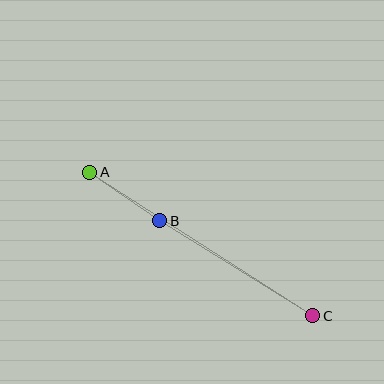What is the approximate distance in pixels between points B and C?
The distance between B and C is approximately 180 pixels.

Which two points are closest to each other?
Points A and B are closest to each other.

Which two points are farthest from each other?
Points A and C are farthest from each other.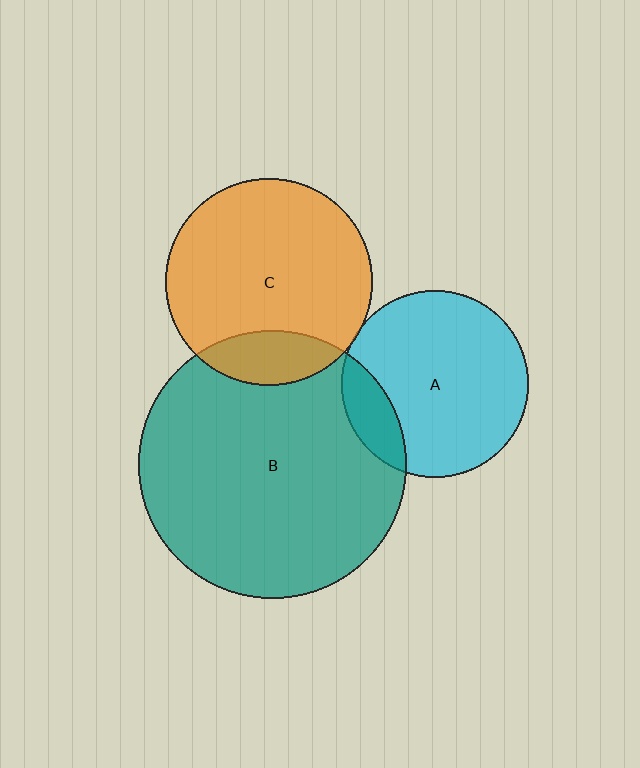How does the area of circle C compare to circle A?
Approximately 1.2 times.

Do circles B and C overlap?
Yes.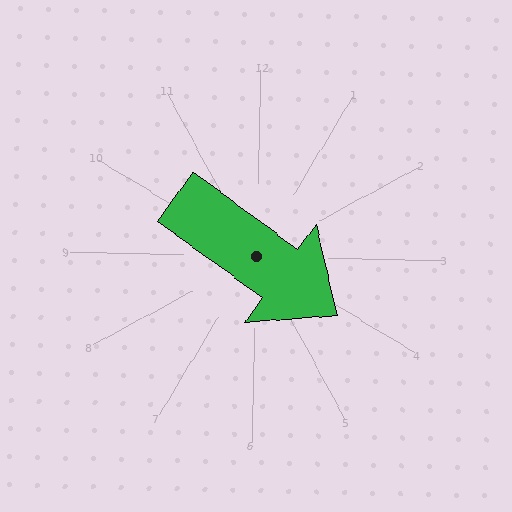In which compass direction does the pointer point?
Southeast.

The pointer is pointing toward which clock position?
Roughly 4 o'clock.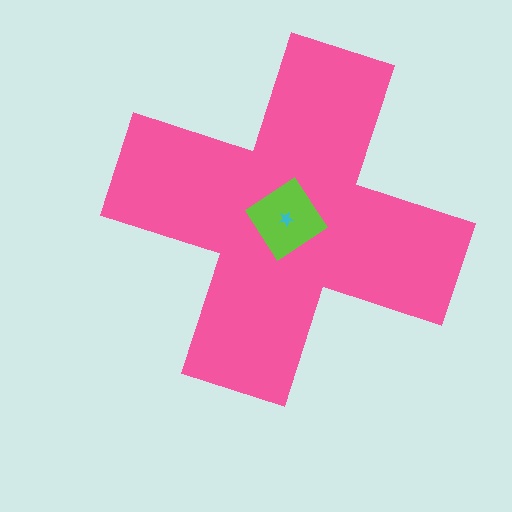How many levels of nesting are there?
3.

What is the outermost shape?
The pink cross.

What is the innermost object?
The cyan star.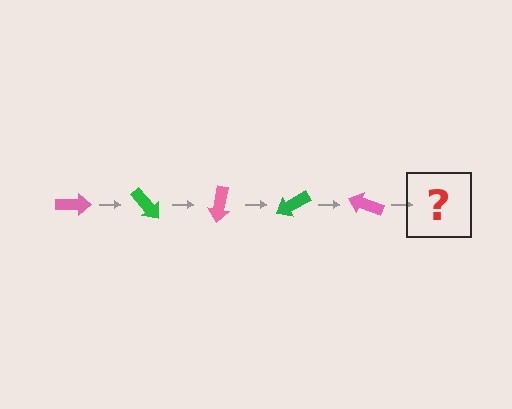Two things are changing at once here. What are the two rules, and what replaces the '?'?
The two rules are that it rotates 50 degrees each step and the color cycles through pink and green. The '?' should be a green arrow, rotated 250 degrees from the start.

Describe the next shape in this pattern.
It should be a green arrow, rotated 250 degrees from the start.